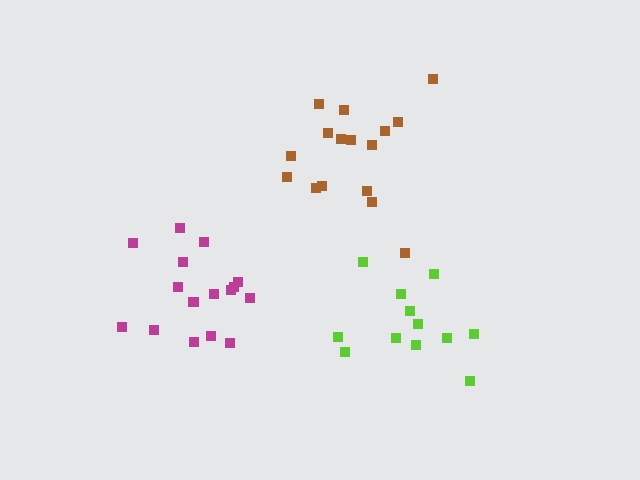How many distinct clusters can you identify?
There are 3 distinct clusters.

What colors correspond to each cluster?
The clusters are colored: brown, lime, magenta.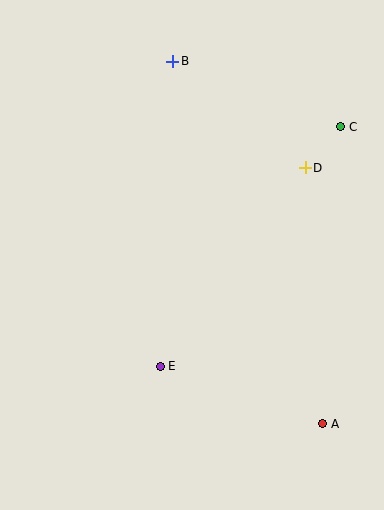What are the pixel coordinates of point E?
Point E is at (160, 366).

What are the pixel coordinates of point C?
Point C is at (341, 127).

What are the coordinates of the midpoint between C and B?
The midpoint between C and B is at (257, 94).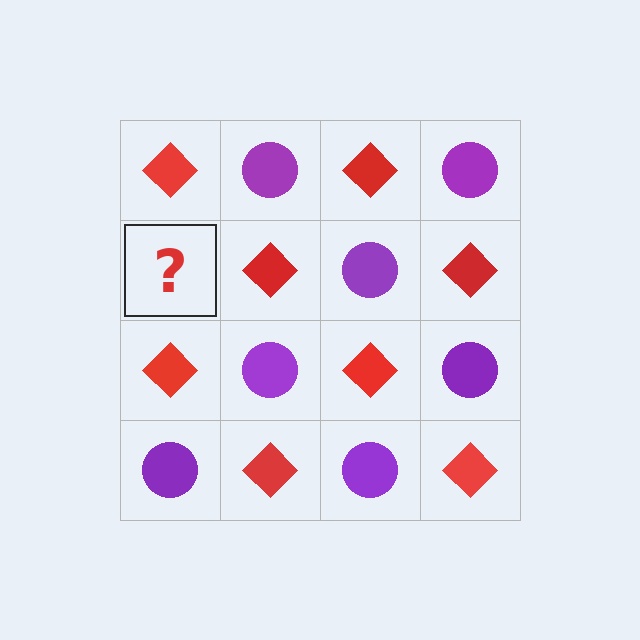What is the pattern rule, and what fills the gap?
The rule is that it alternates red diamond and purple circle in a checkerboard pattern. The gap should be filled with a purple circle.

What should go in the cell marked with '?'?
The missing cell should contain a purple circle.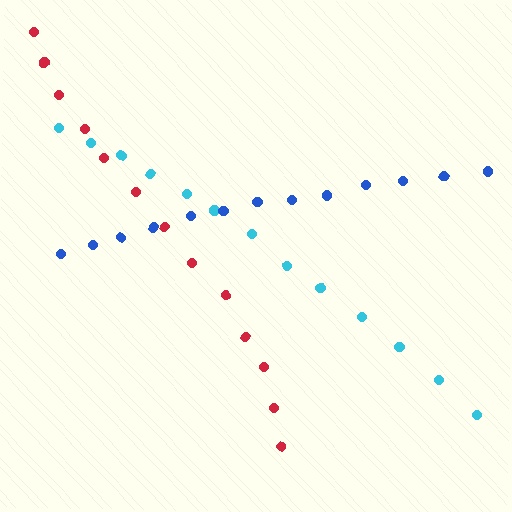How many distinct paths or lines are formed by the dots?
There are 3 distinct paths.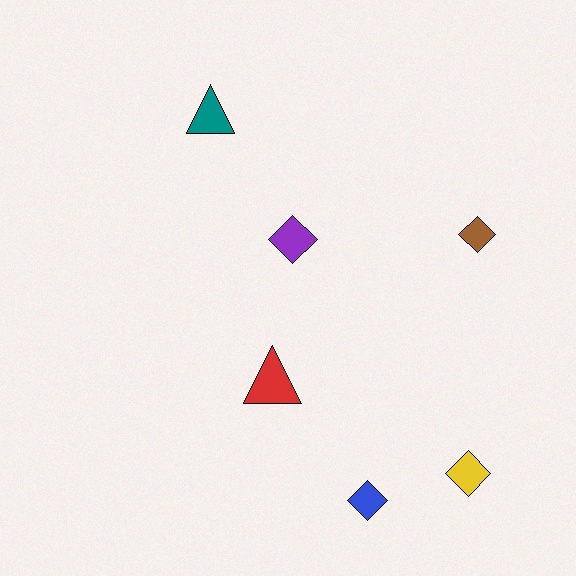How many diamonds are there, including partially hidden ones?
There are 4 diamonds.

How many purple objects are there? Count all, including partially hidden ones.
There is 1 purple object.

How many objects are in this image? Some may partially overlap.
There are 6 objects.